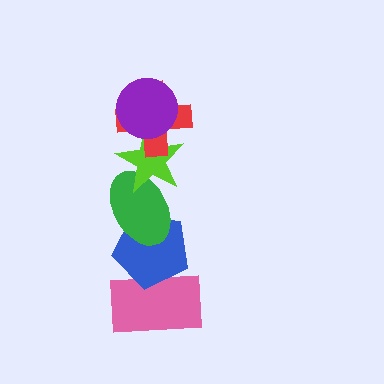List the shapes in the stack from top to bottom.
From top to bottom: the purple circle, the red cross, the lime star, the green ellipse, the blue pentagon, the pink rectangle.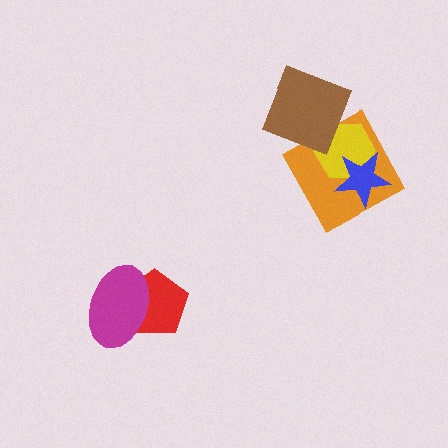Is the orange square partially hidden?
Yes, it is partially covered by another shape.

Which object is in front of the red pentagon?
The magenta ellipse is in front of the red pentagon.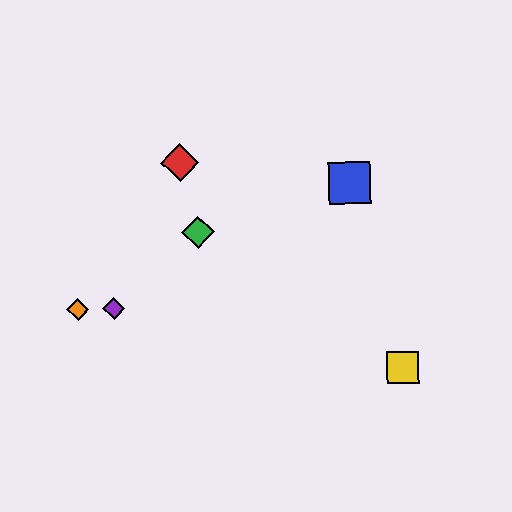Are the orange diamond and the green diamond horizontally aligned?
No, the orange diamond is at y≈310 and the green diamond is at y≈232.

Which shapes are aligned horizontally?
The purple diamond, the orange diamond are aligned horizontally.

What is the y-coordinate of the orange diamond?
The orange diamond is at y≈310.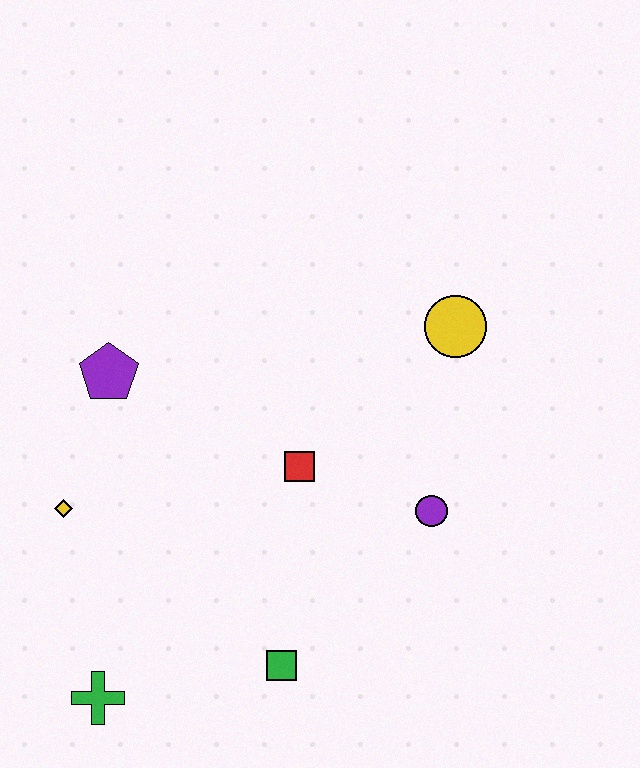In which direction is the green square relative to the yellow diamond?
The green square is to the right of the yellow diamond.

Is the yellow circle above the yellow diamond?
Yes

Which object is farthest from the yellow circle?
The green cross is farthest from the yellow circle.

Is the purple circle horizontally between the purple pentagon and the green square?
No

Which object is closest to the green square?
The green cross is closest to the green square.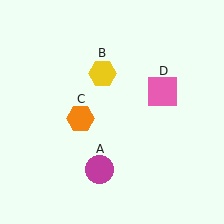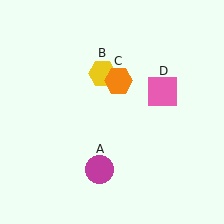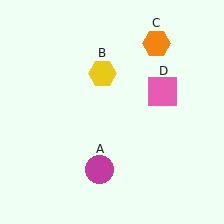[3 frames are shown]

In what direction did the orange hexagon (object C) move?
The orange hexagon (object C) moved up and to the right.